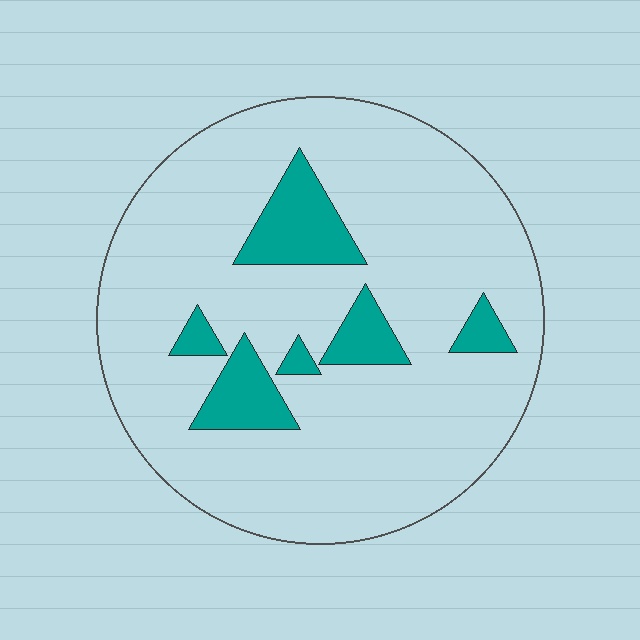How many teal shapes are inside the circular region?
6.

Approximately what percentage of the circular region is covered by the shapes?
Approximately 15%.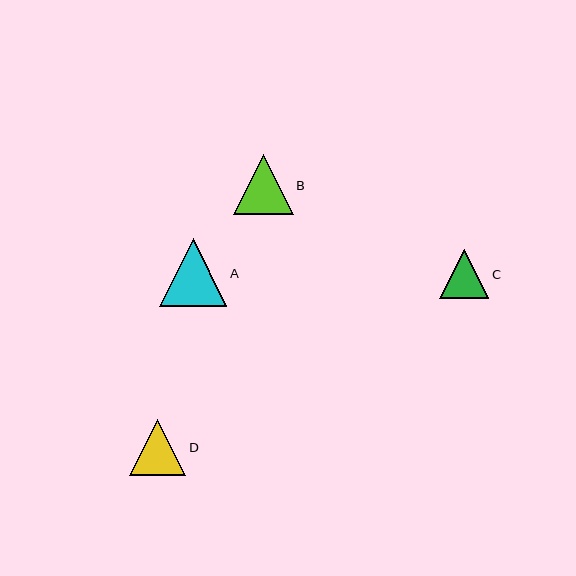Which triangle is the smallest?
Triangle C is the smallest with a size of approximately 49 pixels.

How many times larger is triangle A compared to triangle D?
Triangle A is approximately 1.2 times the size of triangle D.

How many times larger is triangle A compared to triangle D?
Triangle A is approximately 1.2 times the size of triangle D.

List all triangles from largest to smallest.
From largest to smallest: A, B, D, C.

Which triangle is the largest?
Triangle A is the largest with a size of approximately 68 pixels.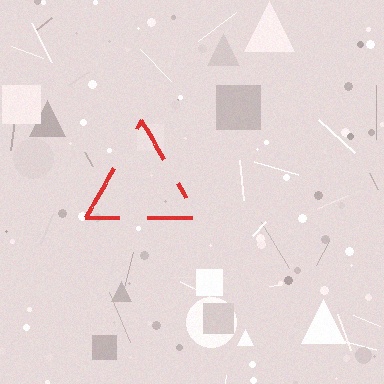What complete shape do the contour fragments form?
The contour fragments form a triangle.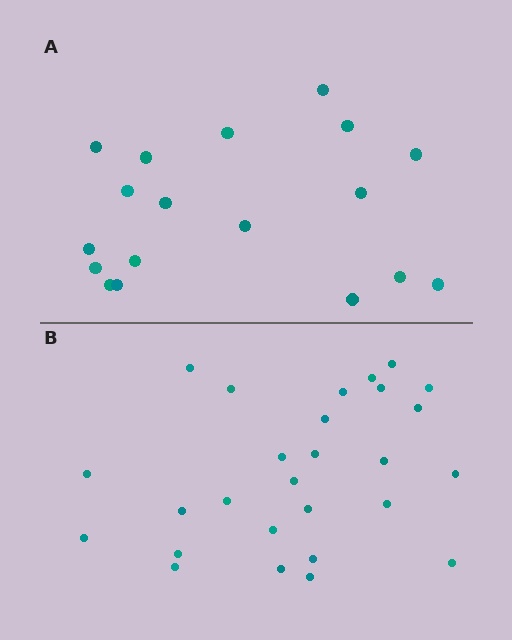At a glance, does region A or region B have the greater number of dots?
Region B (the bottom region) has more dots.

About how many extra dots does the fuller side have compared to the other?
Region B has roughly 8 or so more dots than region A.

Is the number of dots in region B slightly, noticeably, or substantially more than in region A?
Region B has substantially more. The ratio is roughly 1.5 to 1.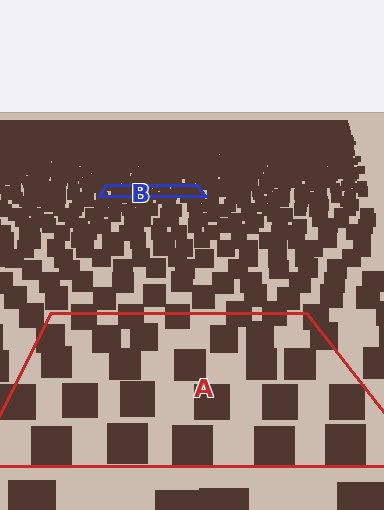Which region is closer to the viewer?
Region A is closer. The texture elements there are larger and more spread out.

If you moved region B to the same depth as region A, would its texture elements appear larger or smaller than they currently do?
They would appear larger. At a closer depth, the same texture elements are projected at a bigger on-screen size.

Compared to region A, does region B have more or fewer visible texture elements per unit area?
Region B has more texture elements per unit area — they are packed more densely because it is farther away.